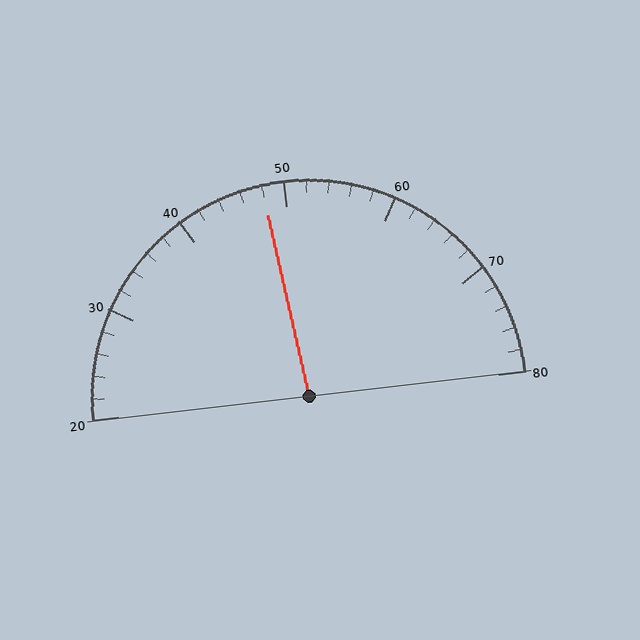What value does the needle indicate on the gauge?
The needle indicates approximately 48.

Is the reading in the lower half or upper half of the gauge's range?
The reading is in the lower half of the range (20 to 80).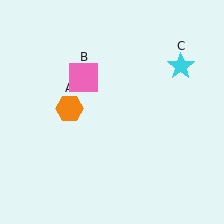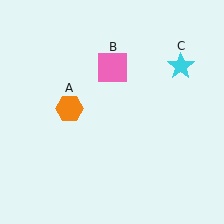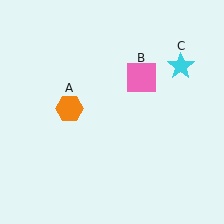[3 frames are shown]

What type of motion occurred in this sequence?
The pink square (object B) rotated clockwise around the center of the scene.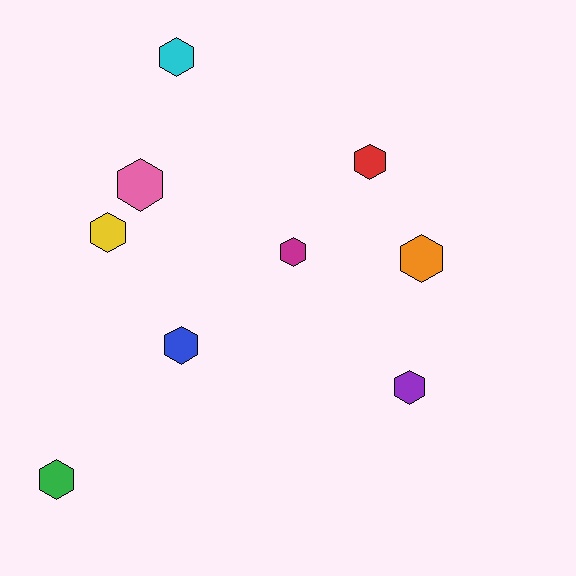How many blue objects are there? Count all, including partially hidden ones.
There is 1 blue object.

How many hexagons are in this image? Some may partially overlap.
There are 9 hexagons.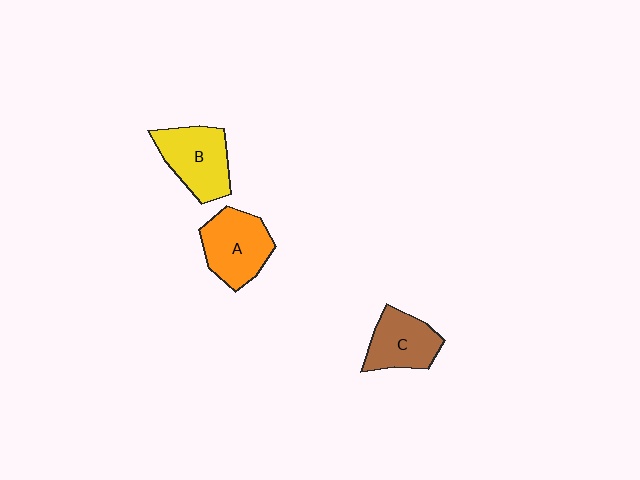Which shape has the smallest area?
Shape C (brown).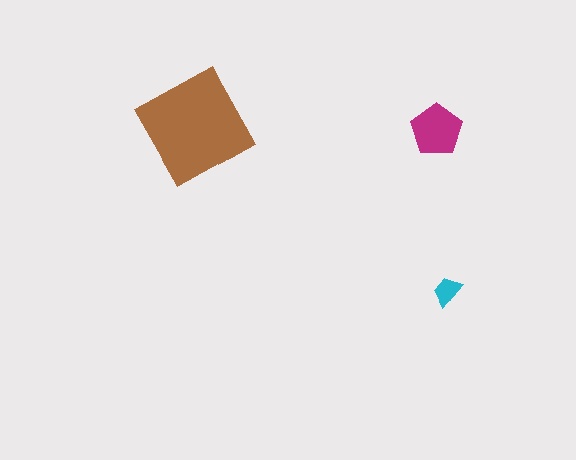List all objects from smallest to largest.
The cyan trapezoid, the magenta pentagon, the brown diamond.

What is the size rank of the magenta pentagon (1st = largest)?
2nd.